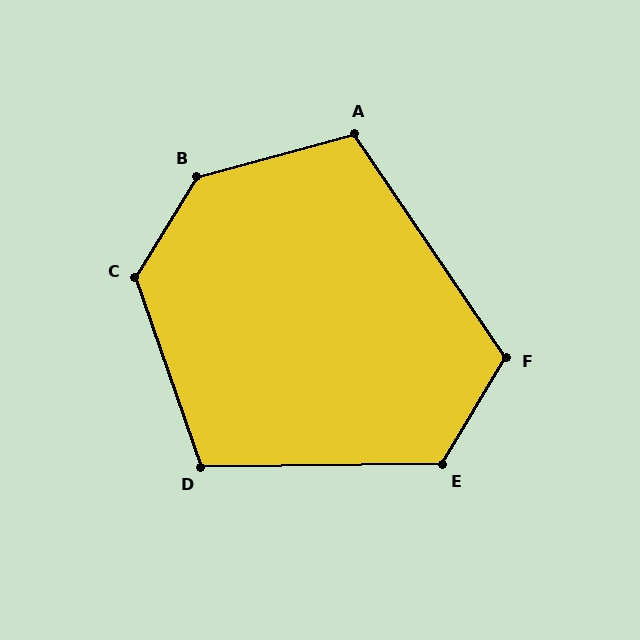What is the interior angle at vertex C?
Approximately 130 degrees (obtuse).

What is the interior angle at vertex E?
Approximately 121 degrees (obtuse).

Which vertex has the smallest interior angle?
D, at approximately 108 degrees.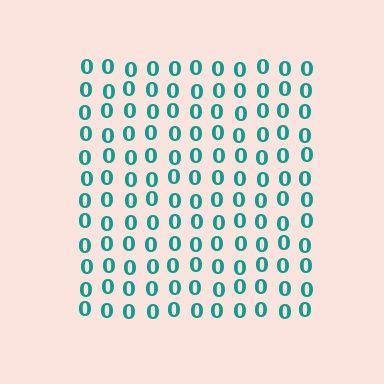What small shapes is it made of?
It is made of small digit 0's.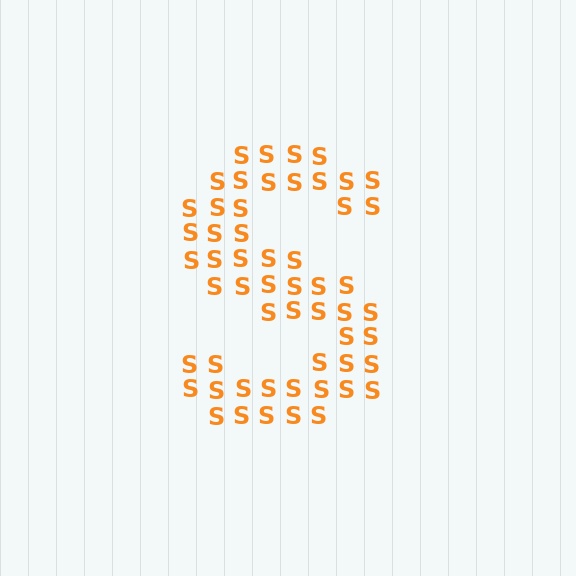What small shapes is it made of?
It is made of small letter S's.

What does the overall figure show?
The overall figure shows the letter S.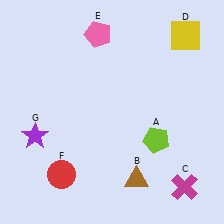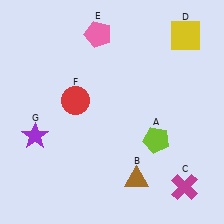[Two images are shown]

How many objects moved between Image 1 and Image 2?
1 object moved between the two images.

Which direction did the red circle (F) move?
The red circle (F) moved up.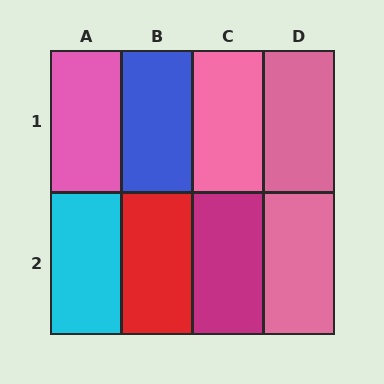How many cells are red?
1 cell is red.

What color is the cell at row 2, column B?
Red.